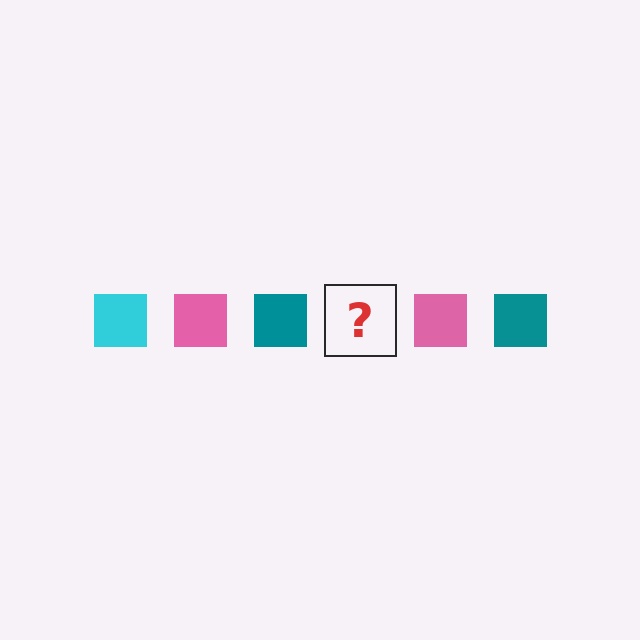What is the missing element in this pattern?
The missing element is a cyan square.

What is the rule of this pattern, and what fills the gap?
The rule is that the pattern cycles through cyan, pink, teal squares. The gap should be filled with a cyan square.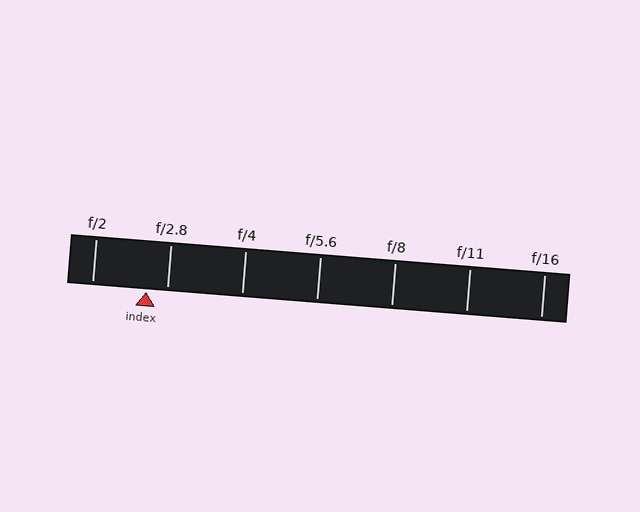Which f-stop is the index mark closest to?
The index mark is closest to f/2.8.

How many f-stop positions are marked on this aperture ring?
There are 7 f-stop positions marked.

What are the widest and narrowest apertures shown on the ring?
The widest aperture shown is f/2 and the narrowest is f/16.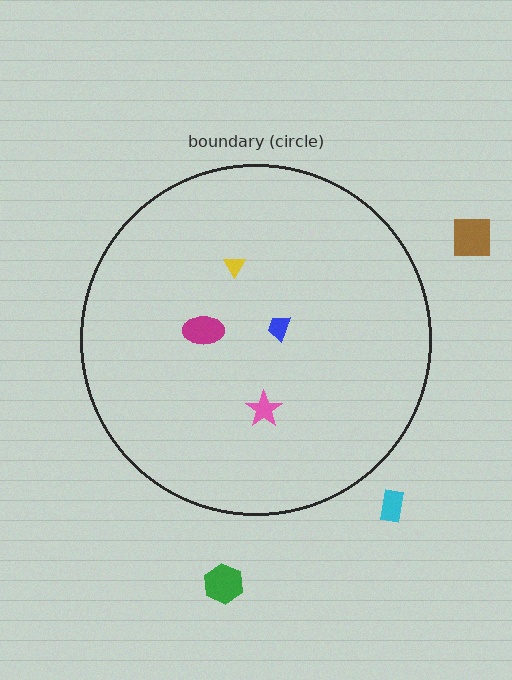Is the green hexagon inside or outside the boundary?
Outside.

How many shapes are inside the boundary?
4 inside, 3 outside.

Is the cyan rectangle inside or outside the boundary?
Outside.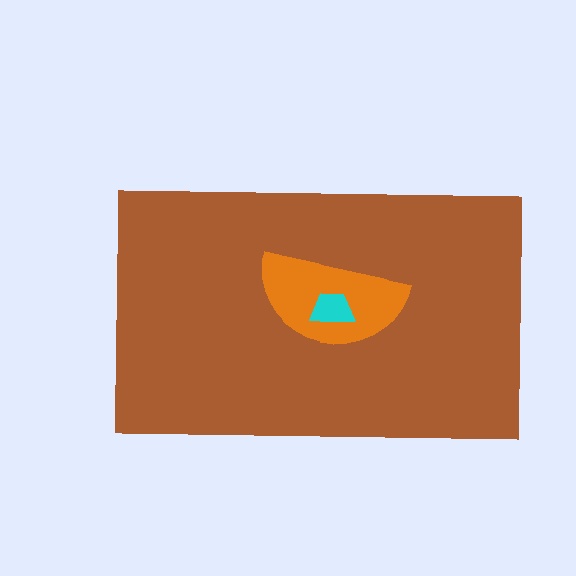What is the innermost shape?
The cyan trapezoid.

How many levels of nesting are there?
3.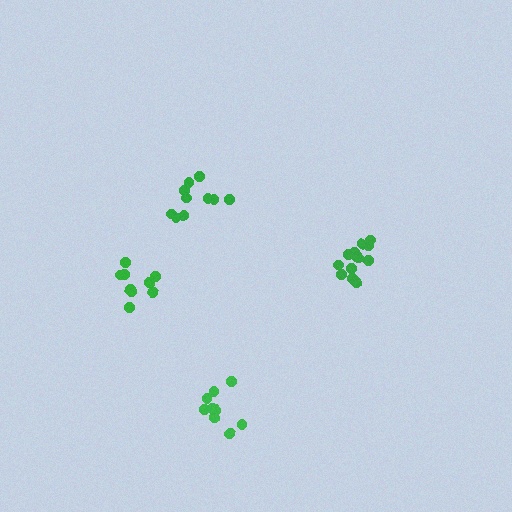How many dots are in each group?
Group 1: 13 dots, Group 2: 9 dots, Group 3: 10 dots, Group 4: 9 dots (41 total).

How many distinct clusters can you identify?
There are 4 distinct clusters.